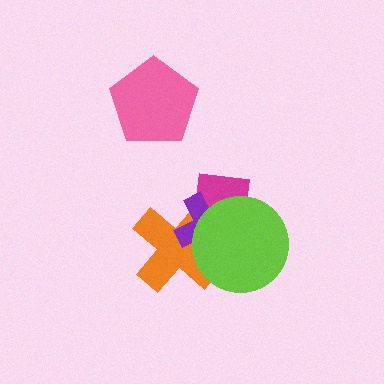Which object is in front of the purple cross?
The lime circle is in front of the purple cross.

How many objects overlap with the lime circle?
3 objects overlap with the lime circle.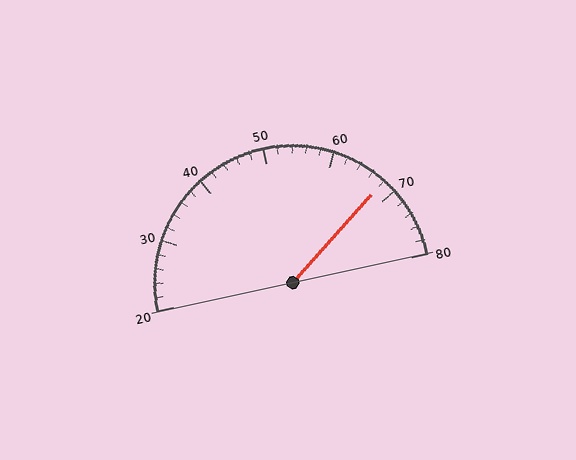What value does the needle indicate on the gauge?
The needle indicates approximately 68.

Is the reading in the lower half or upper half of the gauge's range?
The reading is in the upper half of the range (20 to 80).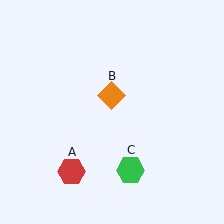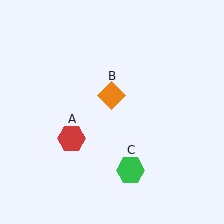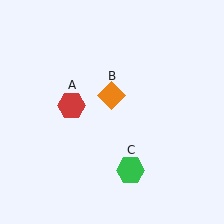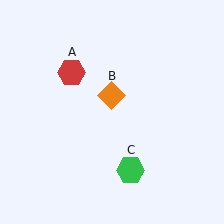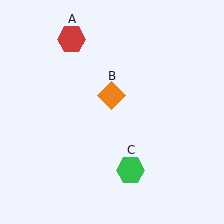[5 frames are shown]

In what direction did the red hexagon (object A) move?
The red hexagon (object A) moved up.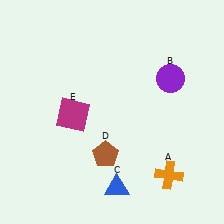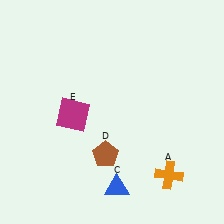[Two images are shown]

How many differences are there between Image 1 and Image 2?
There is 1 difference between the two images.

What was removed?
The purple circle (B) was removed in Image 2.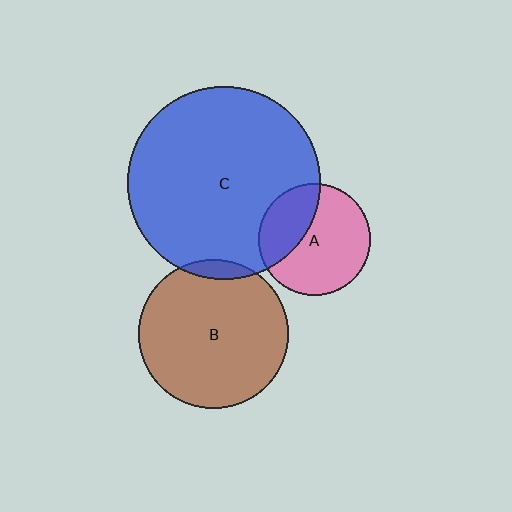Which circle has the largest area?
Circle C (blue).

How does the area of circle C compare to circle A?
Approximately 3.0 times.